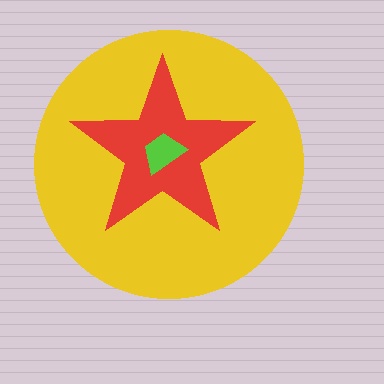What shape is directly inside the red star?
The lime trapezoid.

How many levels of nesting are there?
3.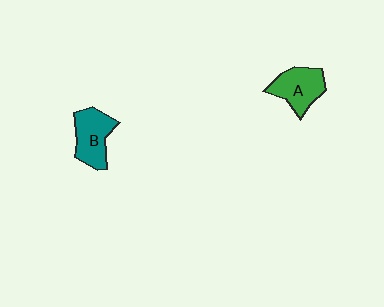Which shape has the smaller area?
Shape A (green).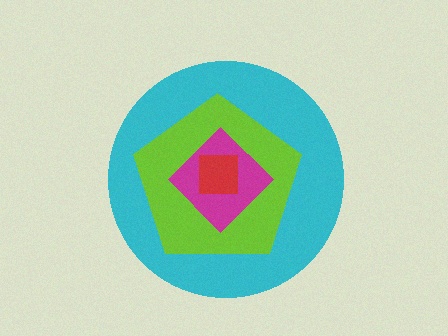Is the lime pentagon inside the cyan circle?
Yes.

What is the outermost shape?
The cyan circle.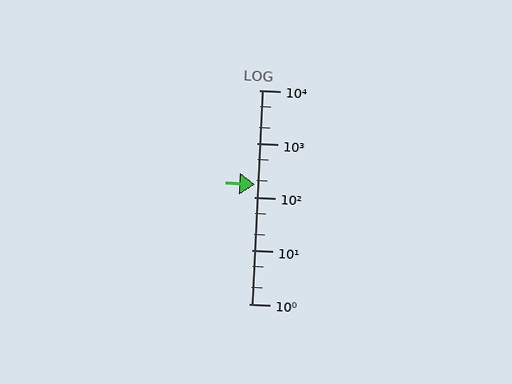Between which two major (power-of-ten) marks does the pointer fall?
The pointer is between 100 and 1000.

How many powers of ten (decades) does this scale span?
The scale spans 4 decades, from 1 to 10000.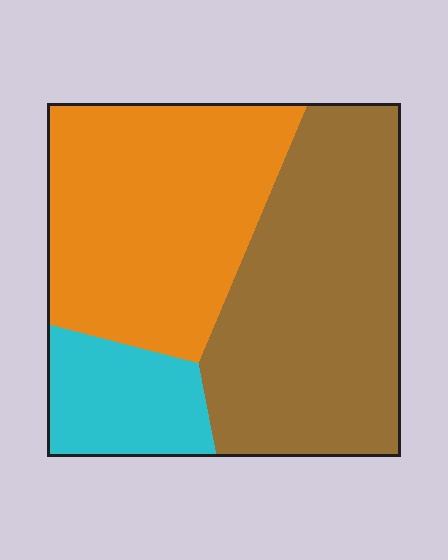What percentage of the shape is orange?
Orange covers roughly 40% of the shape.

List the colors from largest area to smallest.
From largest to smallest: brown, orange, cyan.